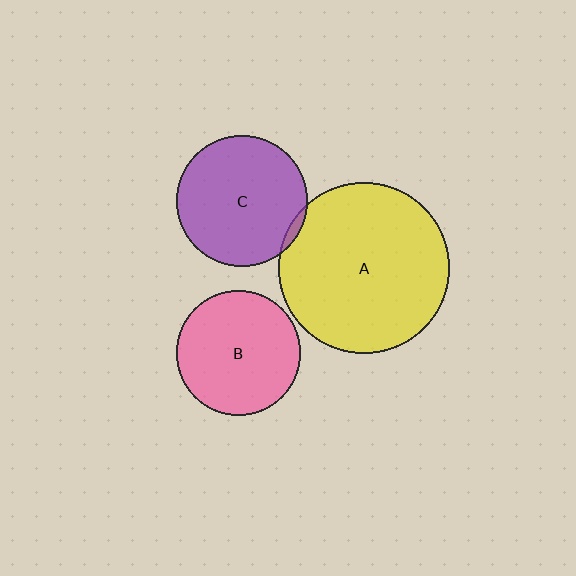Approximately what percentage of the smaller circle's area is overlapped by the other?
Approximately 5%.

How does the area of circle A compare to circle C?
Approximately 1.7 times.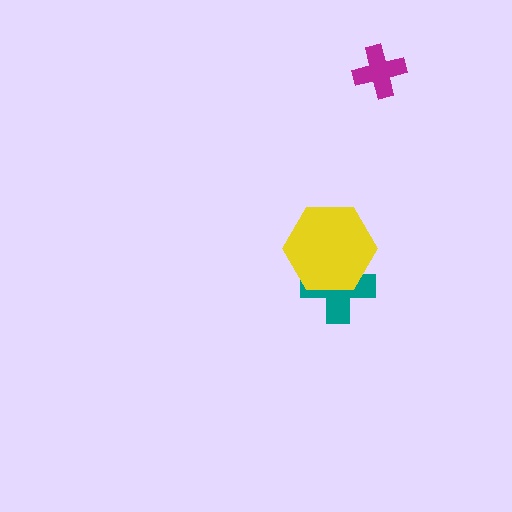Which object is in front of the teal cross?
The yellow hexagon is in front of the teal cross.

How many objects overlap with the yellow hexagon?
1 object overlaps with the yellow hexagon.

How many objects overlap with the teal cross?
1 object overlaps with the teal cross.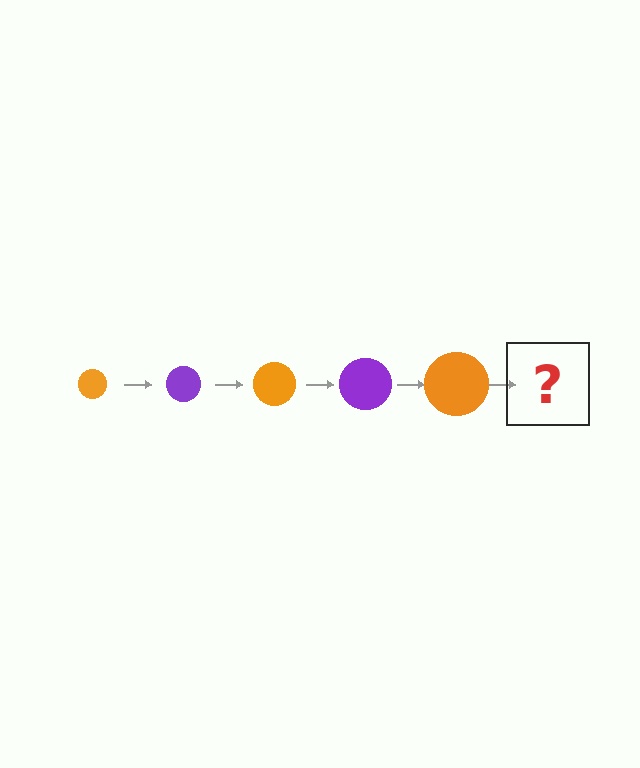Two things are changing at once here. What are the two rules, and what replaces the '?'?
The two rules are that the circle grows larger each step and the color cycles through orange and purple. The '?' should be a purple circle, larger than the previous one.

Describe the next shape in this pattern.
It should be a purple circle, larger than the previous one.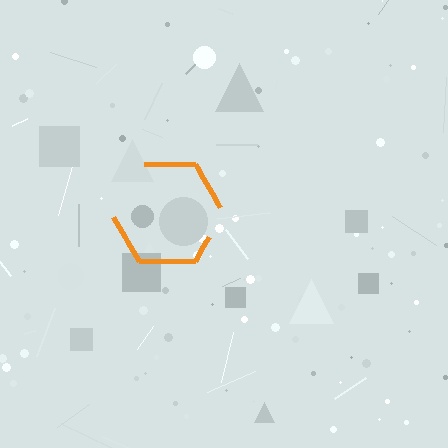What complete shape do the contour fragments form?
The contour fragments form a hexagon.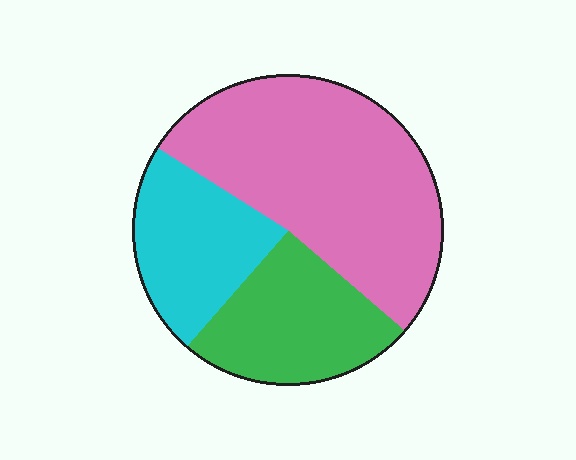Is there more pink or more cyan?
Pink.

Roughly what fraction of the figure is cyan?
Cyan covers 23% of the figure.